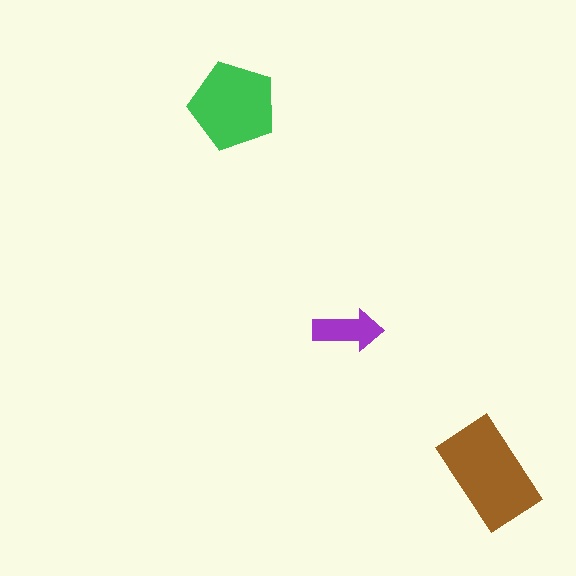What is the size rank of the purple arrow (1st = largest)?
3rd.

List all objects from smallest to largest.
The purple arrow, the green pentagon, the brown rectangle.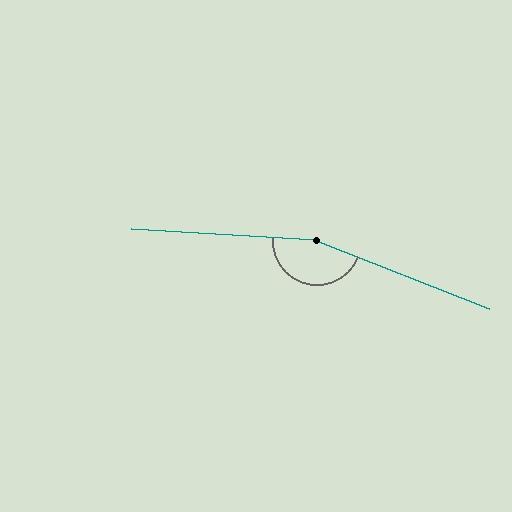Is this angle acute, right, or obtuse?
It is obtuse.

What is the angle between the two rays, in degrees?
Approximately 162 degrees.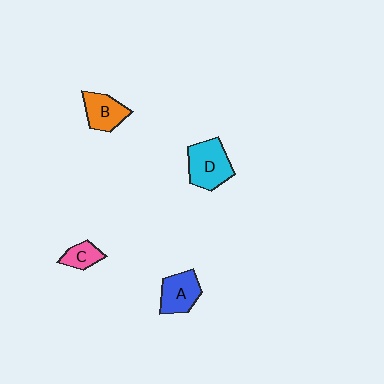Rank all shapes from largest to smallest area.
From largest to smallest: D (cyan), A (blue), B (orange), C (pink).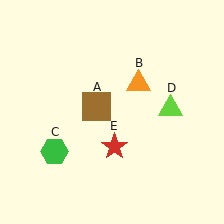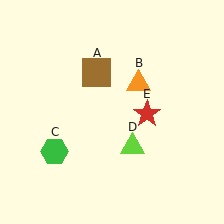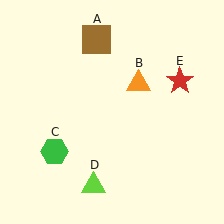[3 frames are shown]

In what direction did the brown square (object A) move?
The brown square (object A) moved up.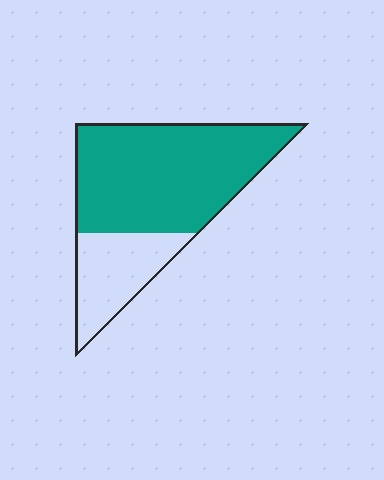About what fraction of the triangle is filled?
About three quarters (3/4).